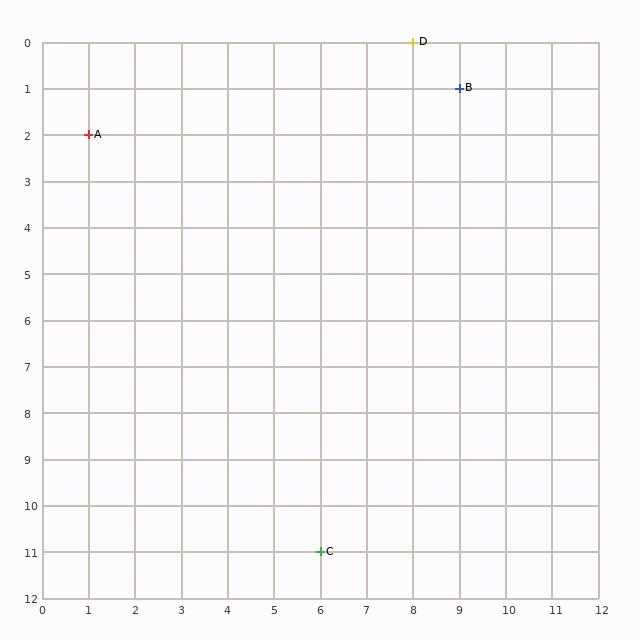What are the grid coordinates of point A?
Point A is at grid coordinates (1, 2).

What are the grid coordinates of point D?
Point D is at grid coordinates (8, 0).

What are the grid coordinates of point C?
Point C is at grid coordinates (6, 11).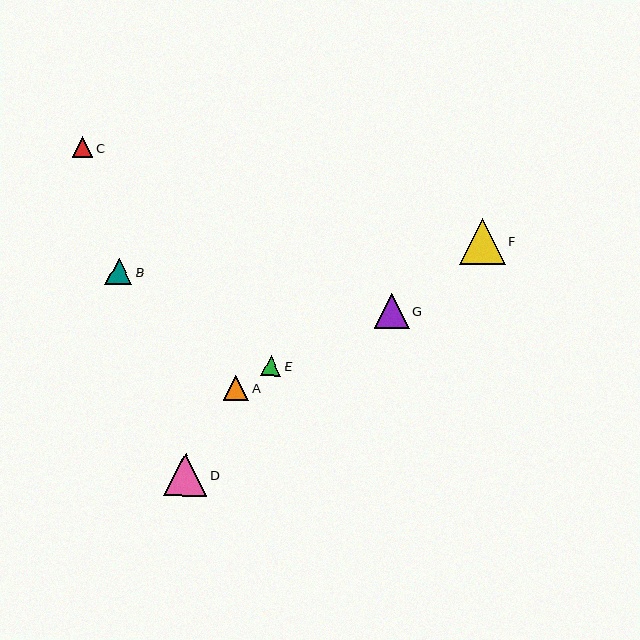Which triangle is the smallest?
Triangle E is the smallest with a size of approximately 20 pixels.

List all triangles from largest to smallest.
From largest to smallest: F, D, G, B, A, C, E.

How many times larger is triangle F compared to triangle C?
Triangle F is approximately 2.2 times the size of triangle C.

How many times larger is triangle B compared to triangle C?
Triangle B is approximately 1.3 times the size of triangle C.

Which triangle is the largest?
Triangle F is the largest with a size of approximately 46 pixels.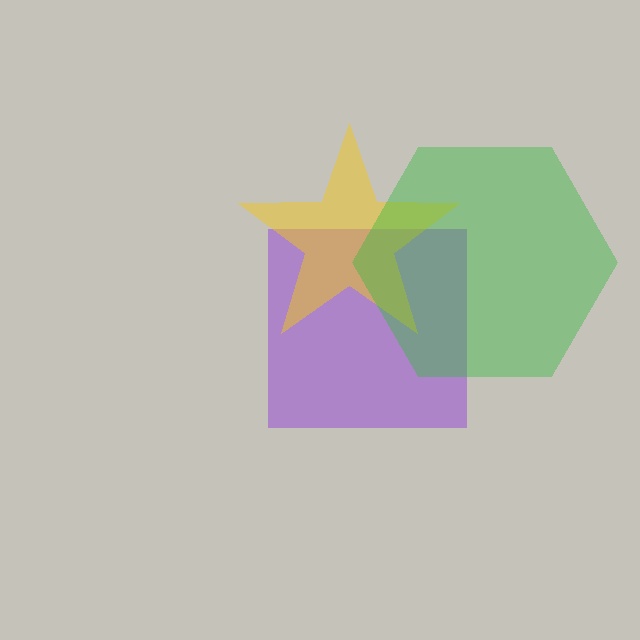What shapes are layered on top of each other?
The layered shapes are: a purple square, a yellow star, a green hexagon.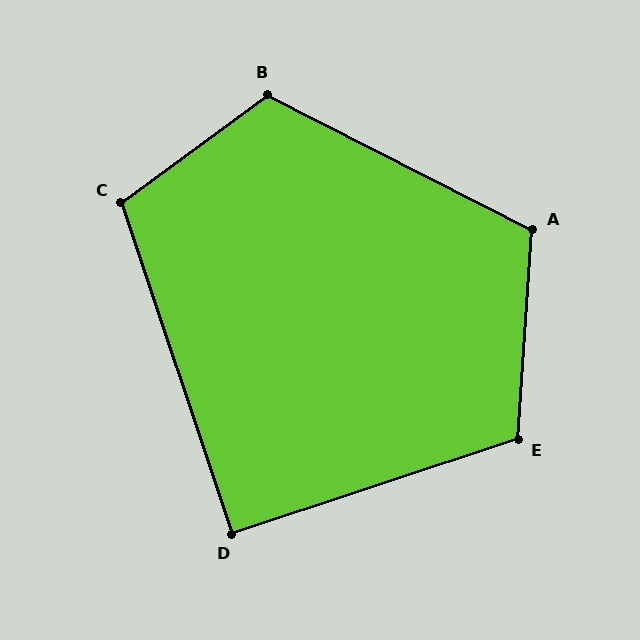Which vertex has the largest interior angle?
B, at approximately 117 degrees.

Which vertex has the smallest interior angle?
D, at approximately 90 degrees.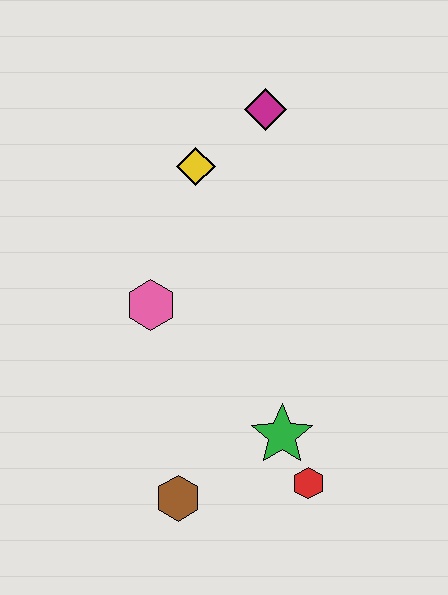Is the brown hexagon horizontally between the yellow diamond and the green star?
No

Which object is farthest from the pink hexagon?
The red hexagon is farthest from the pink hexagon.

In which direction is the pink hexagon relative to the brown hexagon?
The pink hexagon is above the brown hexagon.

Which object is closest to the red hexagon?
The green star is closest to the red hexagon.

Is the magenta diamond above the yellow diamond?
Yes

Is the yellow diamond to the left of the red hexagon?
Yes